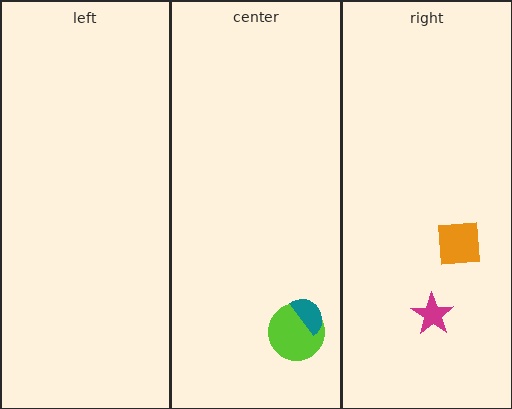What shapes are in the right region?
The orange square, the magenta star.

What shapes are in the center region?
The lime circle, the teal semicircle.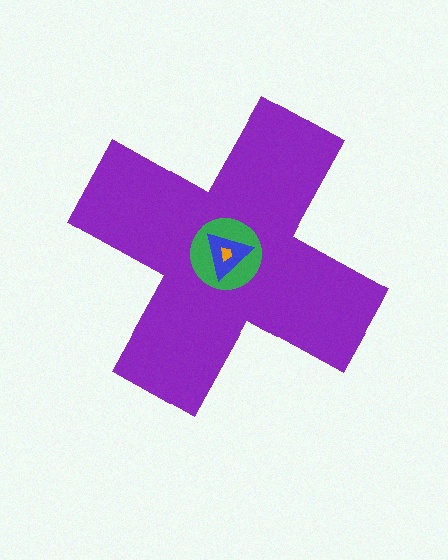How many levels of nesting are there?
4.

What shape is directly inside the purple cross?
The green circle.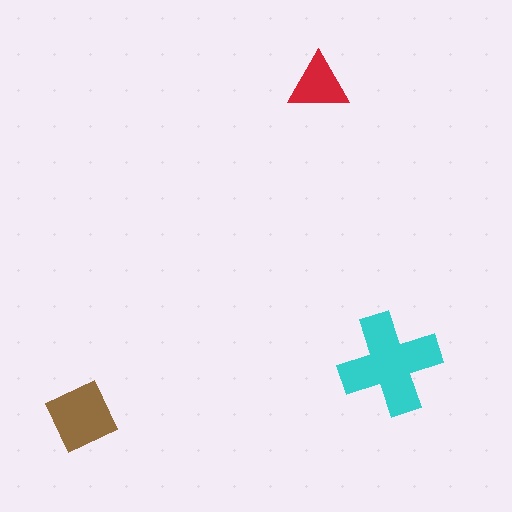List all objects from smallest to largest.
The red triangle, the brown diamond, the cyan cross.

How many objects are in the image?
There are 3 objects in the image.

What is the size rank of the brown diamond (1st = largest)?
2nd.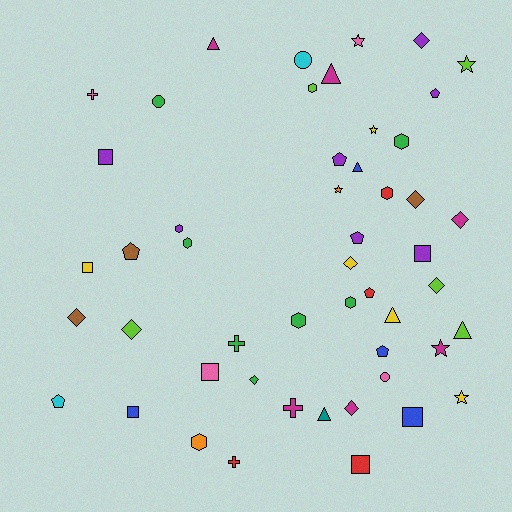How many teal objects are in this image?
There is 1 teal object.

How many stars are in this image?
There are 6 stars.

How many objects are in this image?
There are 50 objects.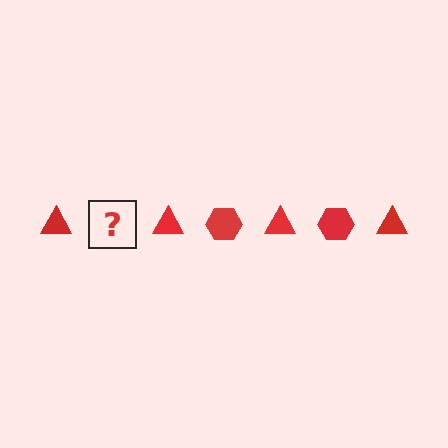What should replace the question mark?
The question mark should be replaced with a red hexagon.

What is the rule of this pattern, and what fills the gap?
The rule is that the pattern cycles through triangle, hexagon shapes in red. The gap should be filled with a red hexagon.